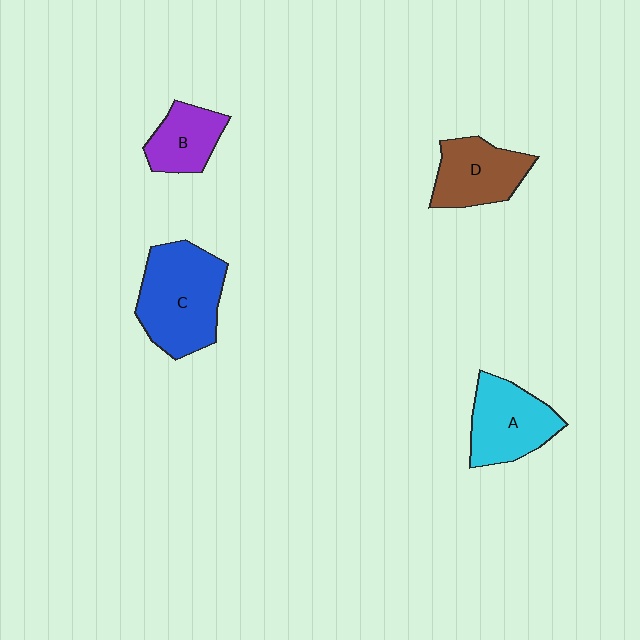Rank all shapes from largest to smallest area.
From largest to smallest: C (blue), A (cyan), D (brown), B (purple).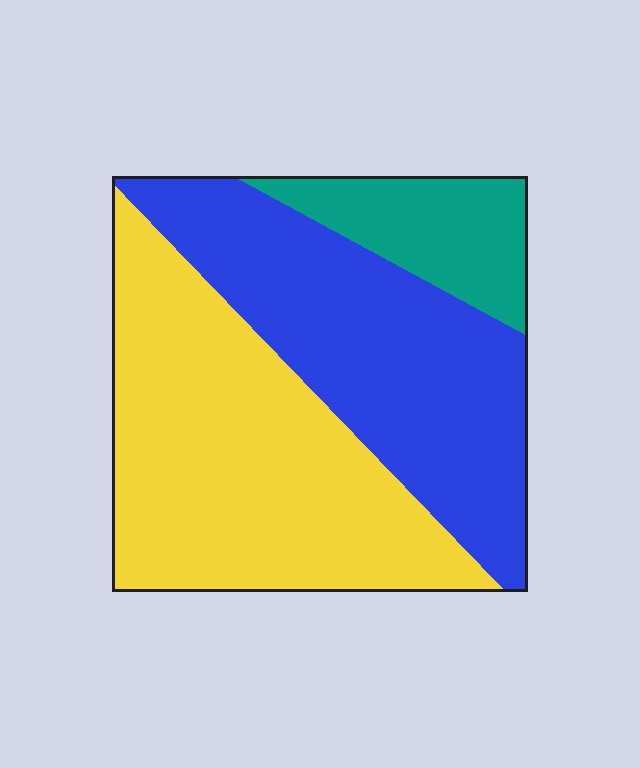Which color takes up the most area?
Yellow, at roughly 45%.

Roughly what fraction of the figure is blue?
Blue takes up between a third and a half of the figure.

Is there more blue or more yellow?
Yellow.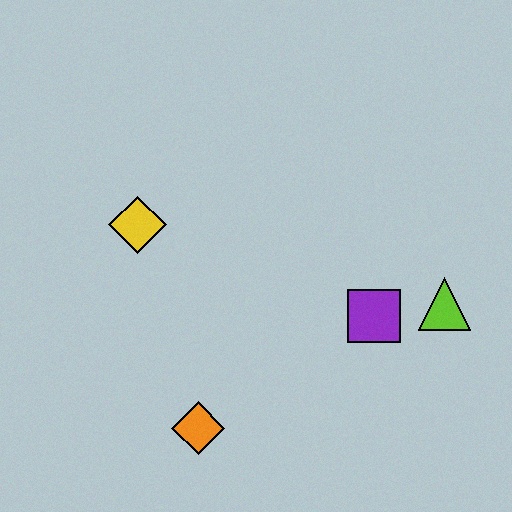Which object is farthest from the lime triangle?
The yellow diamond is farthest from the lime triangle.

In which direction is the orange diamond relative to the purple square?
The orange diamond is to the left of the purple square.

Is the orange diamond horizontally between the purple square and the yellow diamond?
Yes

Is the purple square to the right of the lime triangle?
No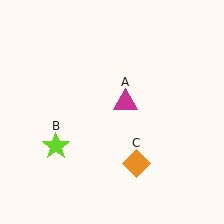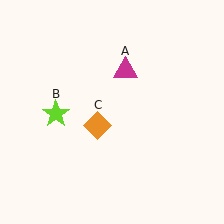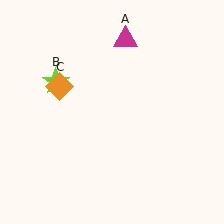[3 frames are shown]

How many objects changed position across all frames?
3 objects changed position: magenta triangle (object A), lime star (object B), orange diamond (object C).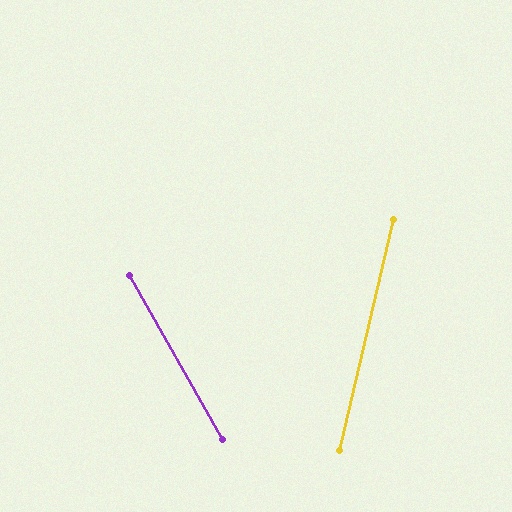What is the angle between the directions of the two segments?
Approximately 43 degrees.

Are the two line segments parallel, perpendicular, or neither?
Neither parallel nor perpendicular — they differ by about 43°.